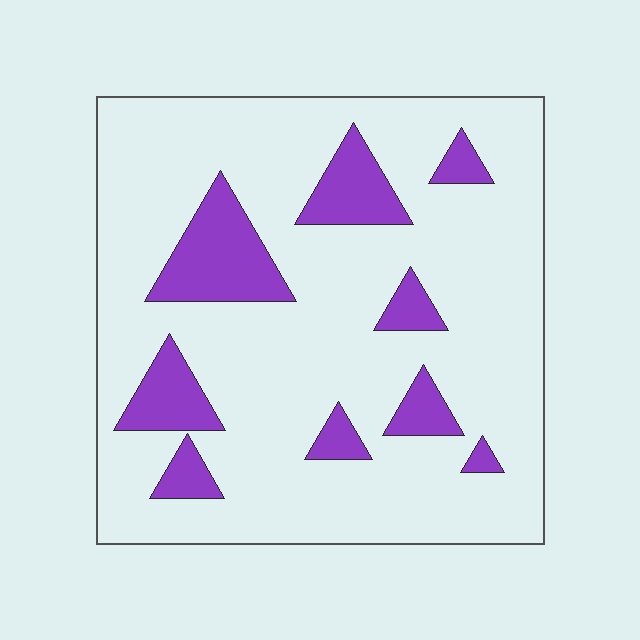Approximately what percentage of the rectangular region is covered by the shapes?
Approximately 15%.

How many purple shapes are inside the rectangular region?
9.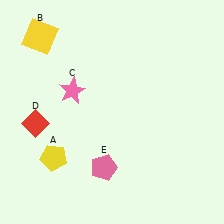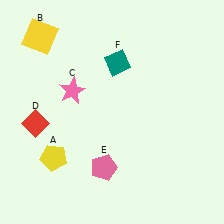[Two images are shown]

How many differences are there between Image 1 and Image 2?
There is 1 difference between the two images.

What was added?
A teal diamond (F) was added in Image 2.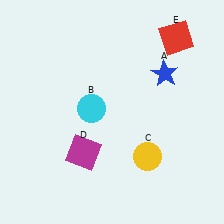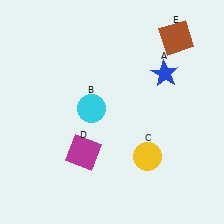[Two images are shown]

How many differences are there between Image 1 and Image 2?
There is 1 difference between the two images.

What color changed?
The square (E) changed from red in Image 1 to brown in Image 2.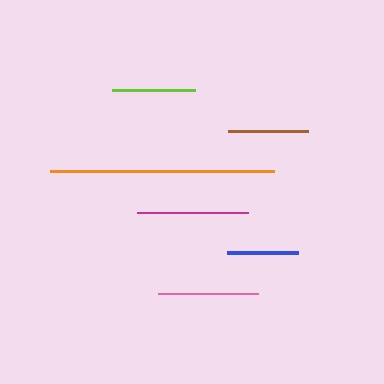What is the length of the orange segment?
The orange segment is approximately 224 pixels long.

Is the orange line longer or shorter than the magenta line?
The orange line is longer than the magenta line.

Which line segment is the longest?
The orange line is the longest at approximately 224 pixels.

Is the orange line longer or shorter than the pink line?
The orange line is longer than the pink line.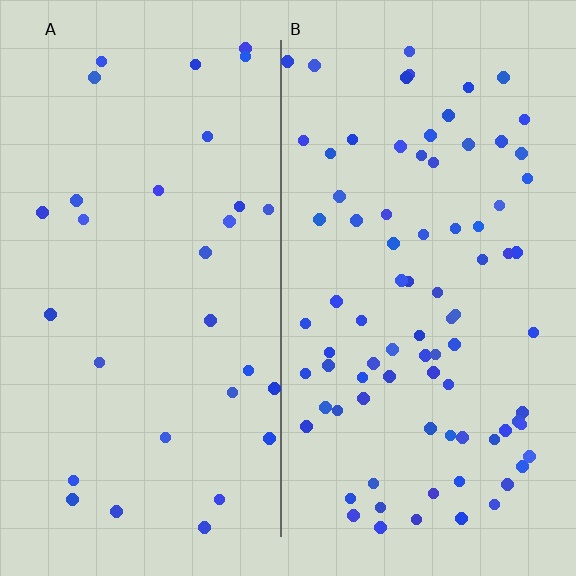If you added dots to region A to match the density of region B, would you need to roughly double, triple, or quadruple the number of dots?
Approximately triple.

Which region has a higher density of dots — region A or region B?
B (the right).